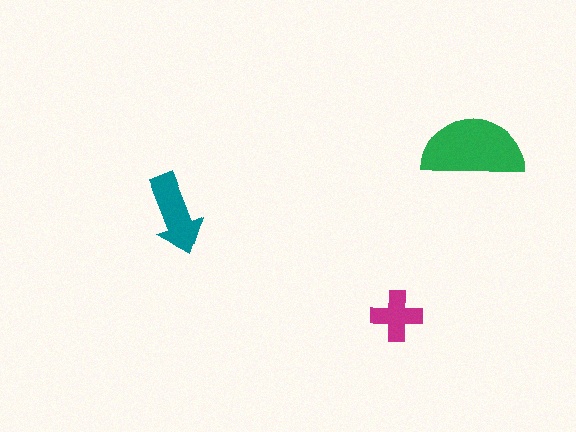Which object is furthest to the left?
The teal arrow is leftmost.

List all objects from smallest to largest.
The magenta cross, the teal arrow, the green semicircle.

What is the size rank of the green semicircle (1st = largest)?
1st.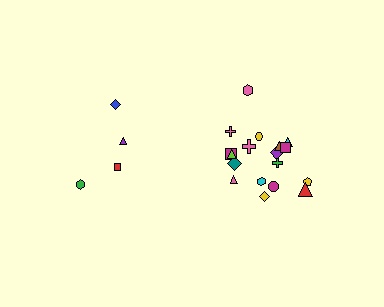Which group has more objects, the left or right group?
The right group.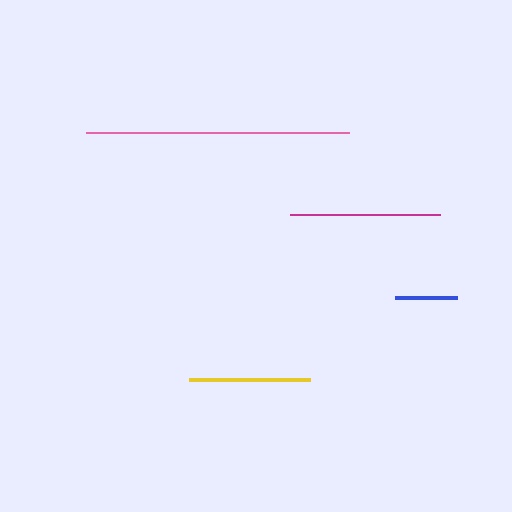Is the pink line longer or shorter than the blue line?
The pink line is longer than the blue line.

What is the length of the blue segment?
The blue segment is approximately 63 pixels long.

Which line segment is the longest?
The pink line is the longest at approximately 264 pixels.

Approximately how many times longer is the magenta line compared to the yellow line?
The magenta line is approximately 1.2 times the length of the yellow line.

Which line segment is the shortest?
The blue line is the shortest at approximately 63 pixels.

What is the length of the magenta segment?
The magenta segment is approximately 151 pixels long.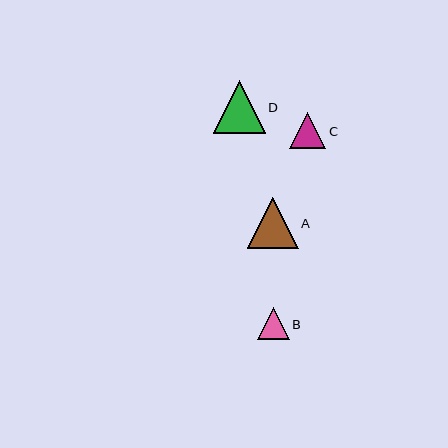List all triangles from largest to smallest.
From largest to smallest: D, A, C, B.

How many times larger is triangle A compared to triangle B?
Triangle A is approximately 1.6 times the size of triangle B.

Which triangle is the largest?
Triangle D is the largest with a size of approximately 52 pixels.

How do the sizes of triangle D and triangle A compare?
Triangle D and triangle A are approximately the same size.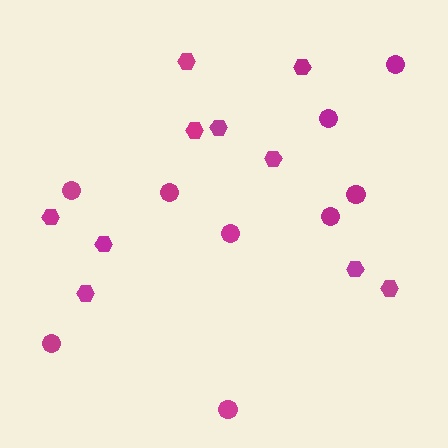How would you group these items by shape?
There are 2 groups: one group of circles (9) and one group of hexagons (10).